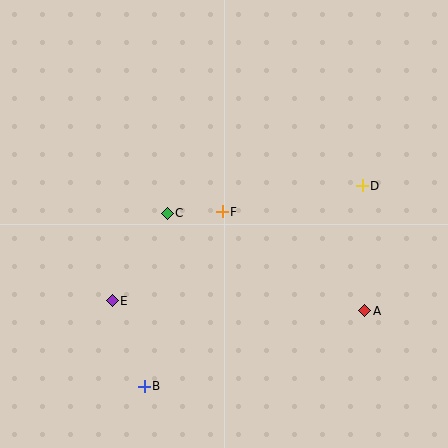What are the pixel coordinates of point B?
Point B is at (144, 386).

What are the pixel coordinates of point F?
Point F is at (222, 212).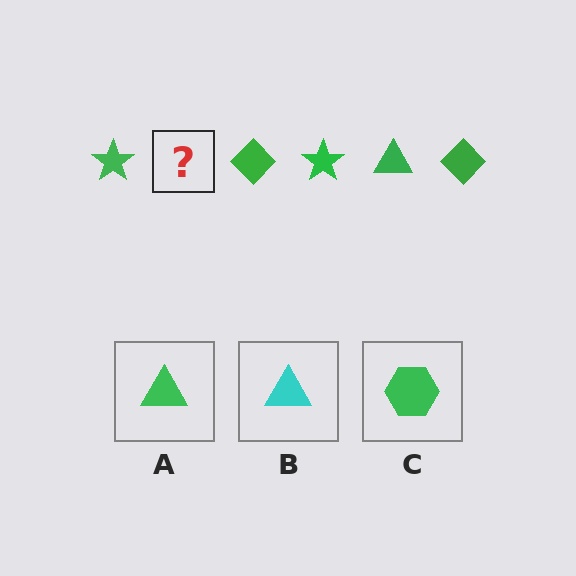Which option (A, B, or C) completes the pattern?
A.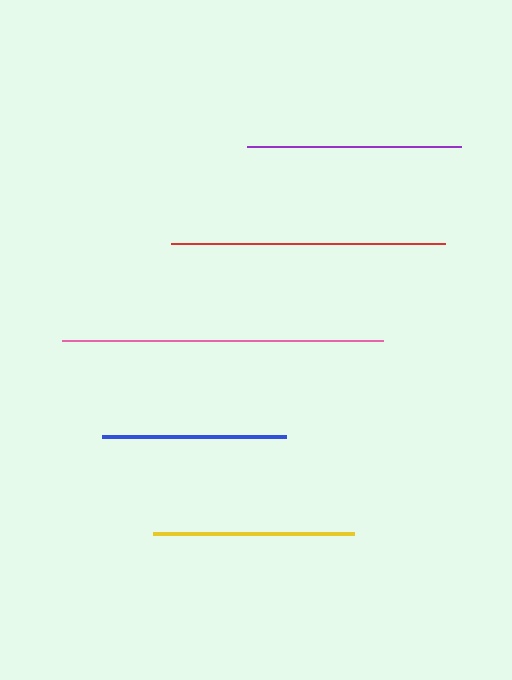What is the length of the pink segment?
The pink segment is approximately 321 pixels long.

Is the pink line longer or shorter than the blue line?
The pink line is longer than the blue line.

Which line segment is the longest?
The pink line is the longest at approximately 321 pixels.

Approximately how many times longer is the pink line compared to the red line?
The pink line is approximately 1.2 times the length of the red line.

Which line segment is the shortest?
The blue line is the shortest at approximately 184 pixels.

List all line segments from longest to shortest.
From longest to shortest: pink, red, purple, yellow, blue.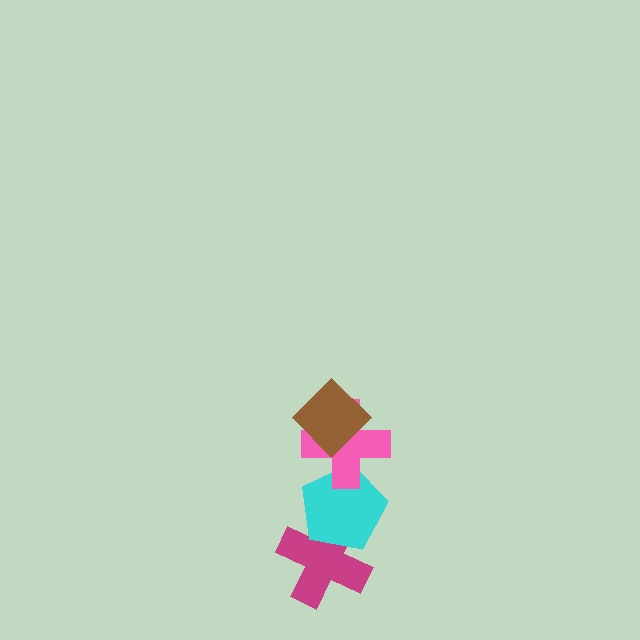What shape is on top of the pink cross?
The brown diamond is on top of the pink cross.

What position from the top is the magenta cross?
The magenta cross is 4th from the top.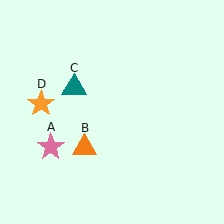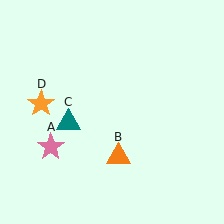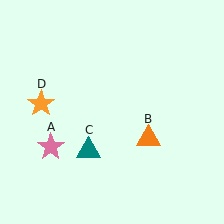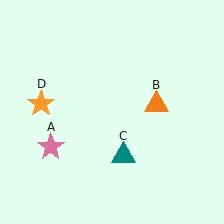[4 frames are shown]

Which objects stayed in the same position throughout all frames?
Pink star (object A) and orange star (object D) remained stationary.